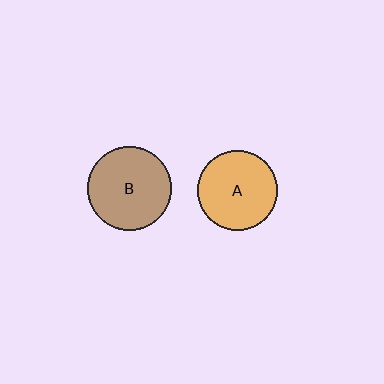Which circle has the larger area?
Circle B (brown).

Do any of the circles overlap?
No, none of the circles overlap.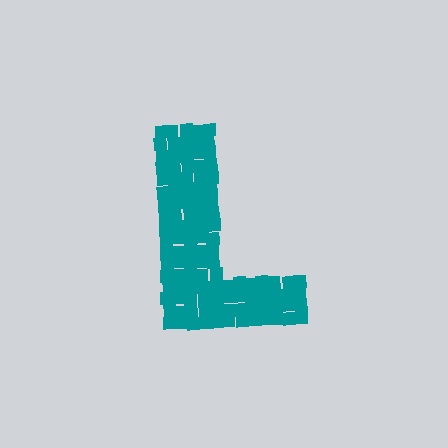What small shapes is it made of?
It is made of small squares.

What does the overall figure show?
The overall figure shows the letter L.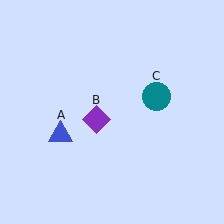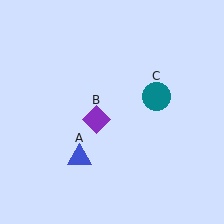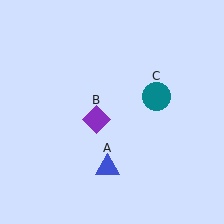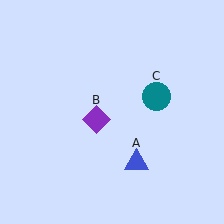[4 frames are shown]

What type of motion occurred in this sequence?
The blue triangle (object A) rotated counterclockwise around the center of the scene.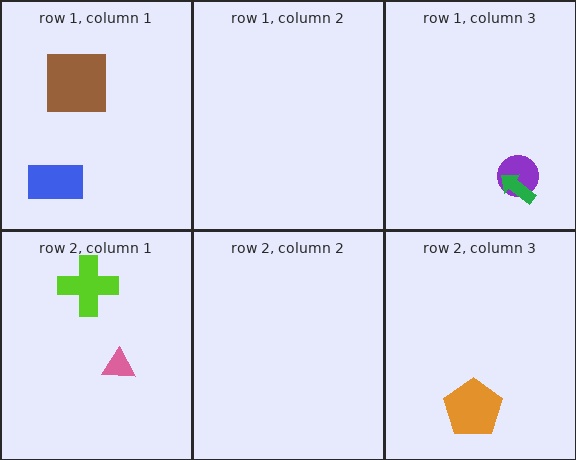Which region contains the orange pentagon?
The row 2, column 3 region.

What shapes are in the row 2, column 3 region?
The orange pentagon.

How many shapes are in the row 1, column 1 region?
2.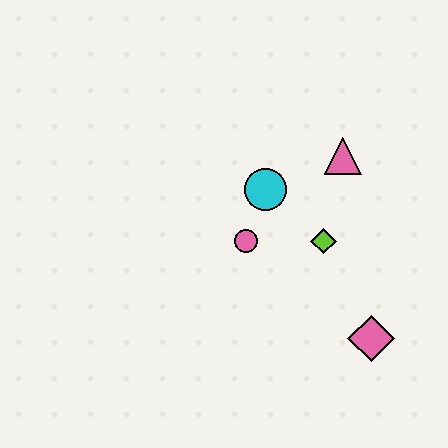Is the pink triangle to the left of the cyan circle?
No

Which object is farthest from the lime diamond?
The pink diamond is farthest from the lime diamond.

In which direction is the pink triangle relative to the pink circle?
The pink triangle is to the right of the pink circle.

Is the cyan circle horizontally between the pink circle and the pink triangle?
Yes